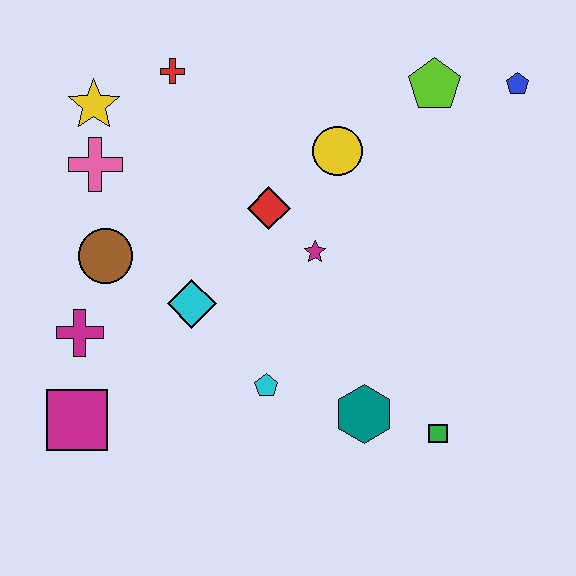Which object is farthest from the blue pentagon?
The magenta square is farthest from the blue pentagon.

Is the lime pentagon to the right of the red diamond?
Yes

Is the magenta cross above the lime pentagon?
No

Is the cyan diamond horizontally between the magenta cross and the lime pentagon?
Yes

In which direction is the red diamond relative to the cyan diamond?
The red diamond is above the cyan diamond.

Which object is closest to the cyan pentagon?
The teal hexagon is closest to the cyan pentagon.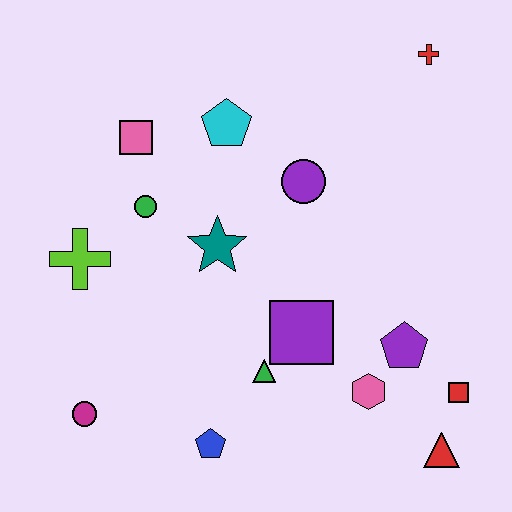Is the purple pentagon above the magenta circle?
Yes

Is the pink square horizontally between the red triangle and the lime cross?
Yes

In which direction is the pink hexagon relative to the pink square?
The pink hexagon is below the pink square.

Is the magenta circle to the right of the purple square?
No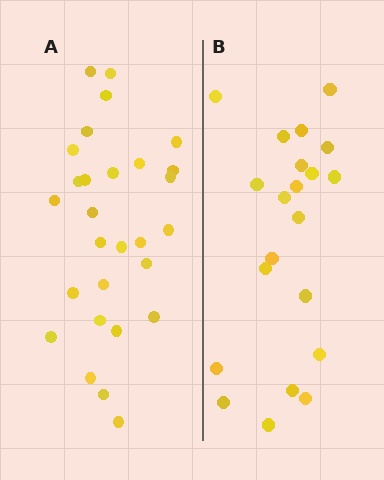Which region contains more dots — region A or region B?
Region A (the left region) has more dots.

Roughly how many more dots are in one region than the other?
Region A has roughly 8 or so more dots than region B.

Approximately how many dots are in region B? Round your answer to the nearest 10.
About 20 dots. (The exact count is 21, which rounds to 20.)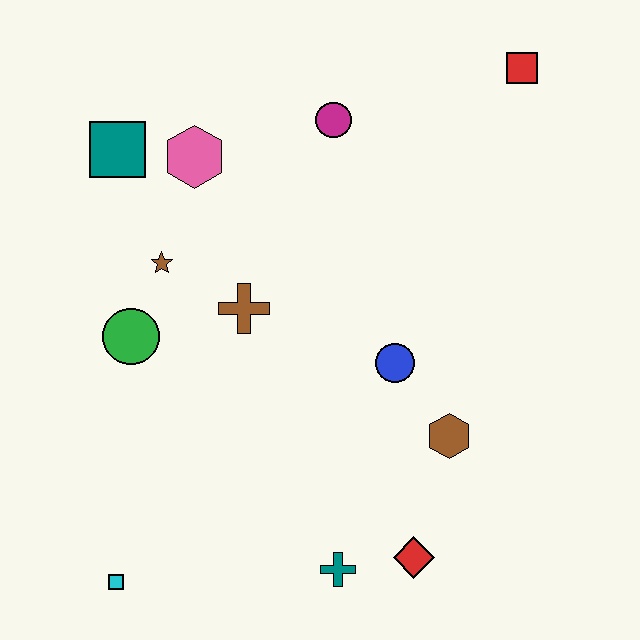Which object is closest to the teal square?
The pink hexagon is closest to the teal square.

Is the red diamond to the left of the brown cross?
No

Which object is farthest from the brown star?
The red square is farthest from the brown star.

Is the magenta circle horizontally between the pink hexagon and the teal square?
No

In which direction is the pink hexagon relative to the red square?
The pink hexagon is to the left of the red square.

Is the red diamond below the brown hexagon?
Yes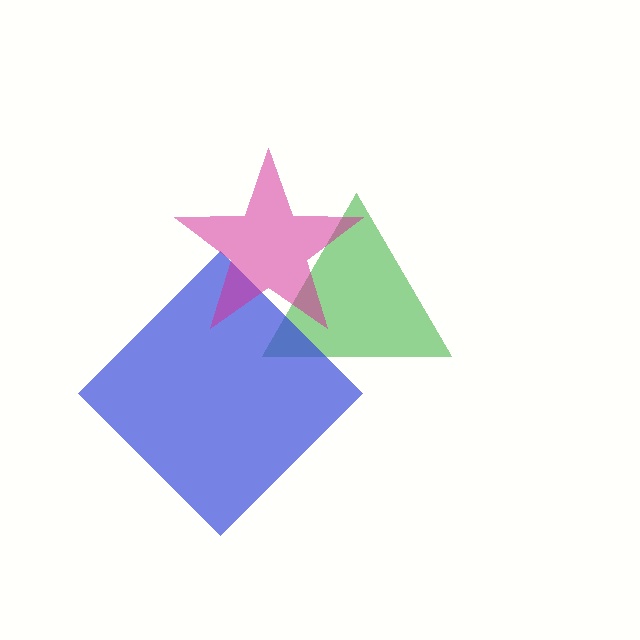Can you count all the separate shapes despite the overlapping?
Yes, there are 3 separate shapes.